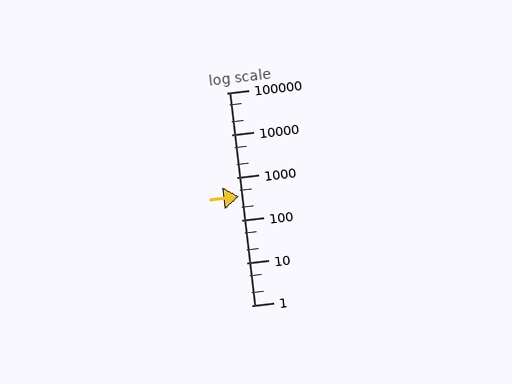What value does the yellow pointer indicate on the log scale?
The pointer indicates approximately 360.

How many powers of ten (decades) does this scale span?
The scale spans 5 decades, from 1 to 100000.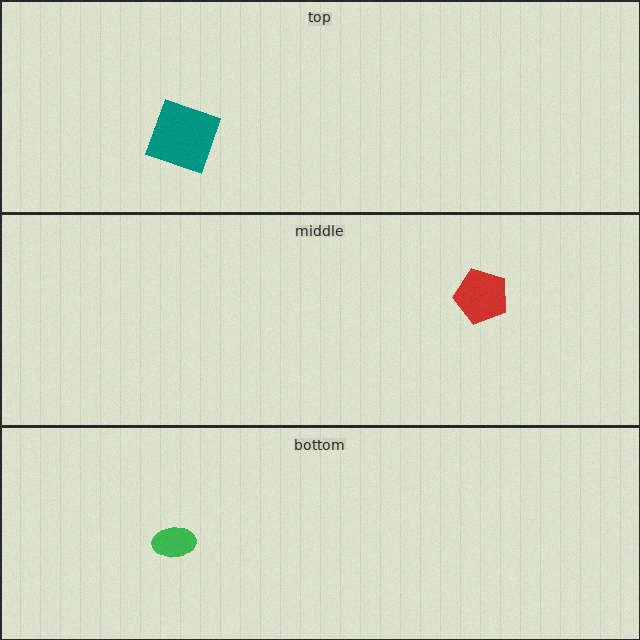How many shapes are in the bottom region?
1.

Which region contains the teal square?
The top region.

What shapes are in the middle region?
The red pentagon.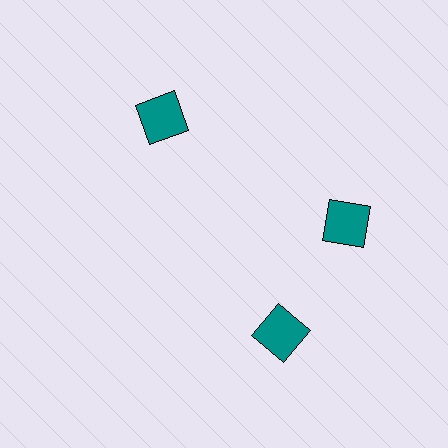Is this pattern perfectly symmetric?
No. The 3 teal squares are arranged in a ring, but one element near the 7 o'clock position is rotated out of alignment along the ring, breaking the 3-fold rotational symmetry.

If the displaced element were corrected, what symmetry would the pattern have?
It would have 3-fold rotational symmetry — the pattern would map onto itself every 120 degrees.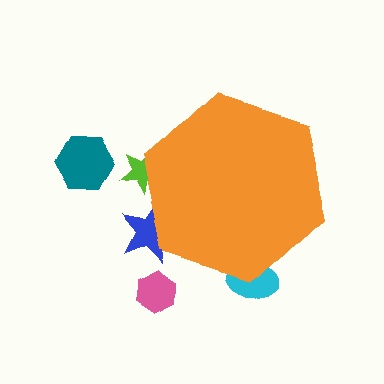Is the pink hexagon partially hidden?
No, the pink hexagon is fully visible.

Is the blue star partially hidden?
Yes, the blue star is partially hidden behind the orange hexagon.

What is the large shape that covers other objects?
An orange hexagon.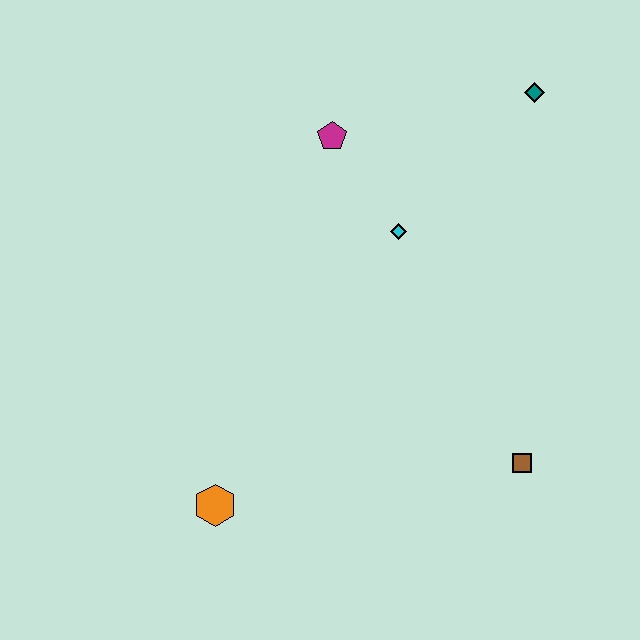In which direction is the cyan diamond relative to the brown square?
The cyan diamond is above the brown square.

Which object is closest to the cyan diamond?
The magenta pentagon is closest to the cyan diamond.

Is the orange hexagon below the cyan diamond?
Yes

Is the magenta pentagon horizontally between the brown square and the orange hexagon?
Yes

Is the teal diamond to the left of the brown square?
No